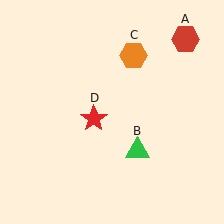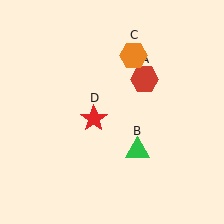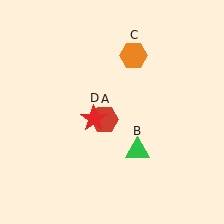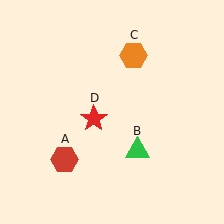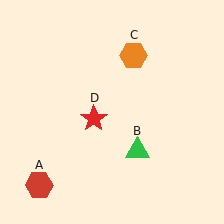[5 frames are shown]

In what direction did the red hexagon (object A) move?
The red hexagon (object A) moved down and to the left.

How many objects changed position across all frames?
1 object changed position: red hexagon (object A).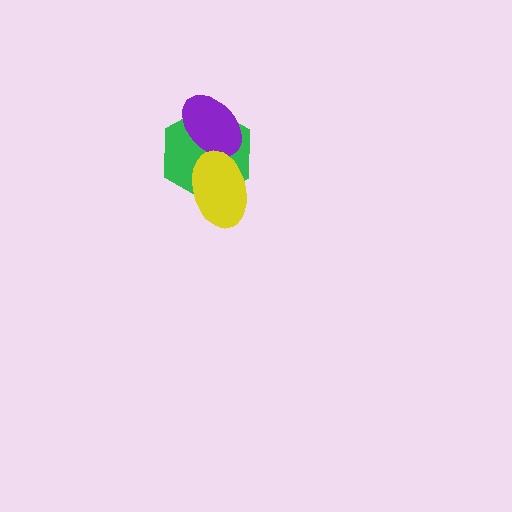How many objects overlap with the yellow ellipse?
2 objects overlap with the yellow ellipse.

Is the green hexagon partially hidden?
Yes, it is partially covered by another shape.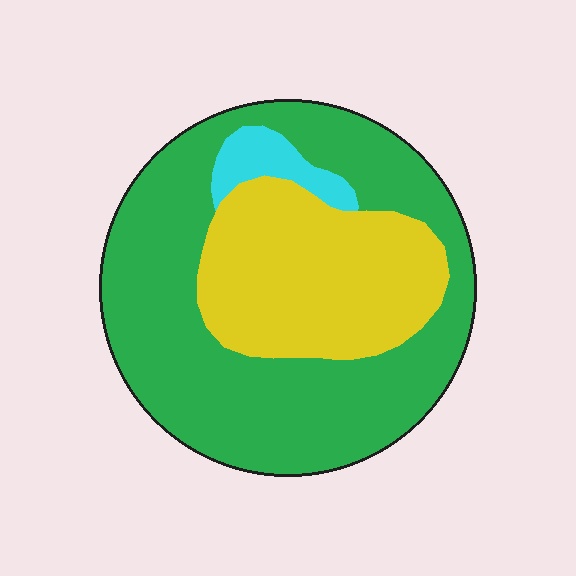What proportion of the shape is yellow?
Yellow covers 32% of the shape.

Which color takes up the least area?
Cyan, at roughly 5%.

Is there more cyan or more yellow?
Yellow.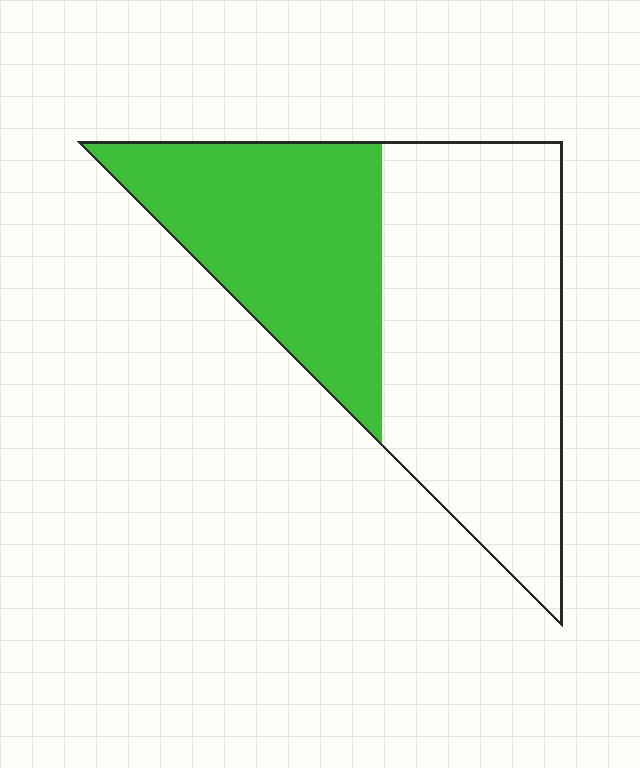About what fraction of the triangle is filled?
About two fifths (2/5).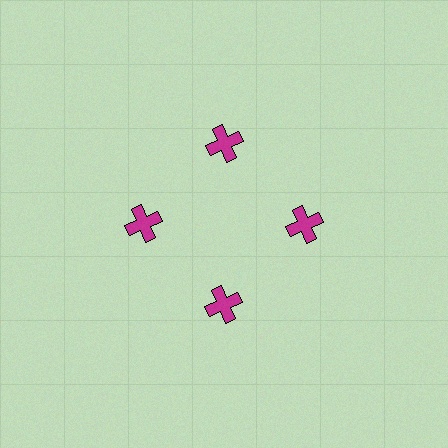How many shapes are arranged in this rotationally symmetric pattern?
There are 4 shapes, arranged in 4 groups of 1.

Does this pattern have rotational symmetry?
Yes, this pattern has 4-fold rotational symmetry. It looks the same after rotating 90 degrees around the center.